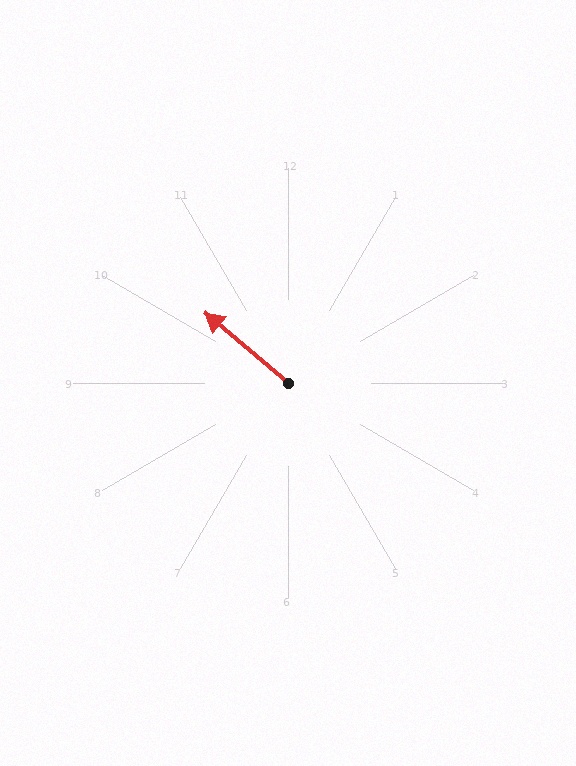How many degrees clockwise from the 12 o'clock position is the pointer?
Approximately 310 degrees.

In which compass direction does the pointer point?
Northwest.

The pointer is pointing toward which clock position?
Roughly 10 o'clock.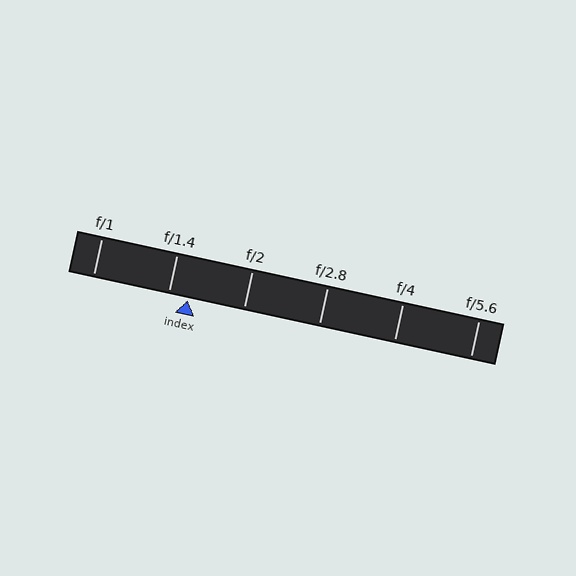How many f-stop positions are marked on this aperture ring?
There are 6 f-stop positions marked.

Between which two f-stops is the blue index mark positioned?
The index mark is between f/1.4 and f/2.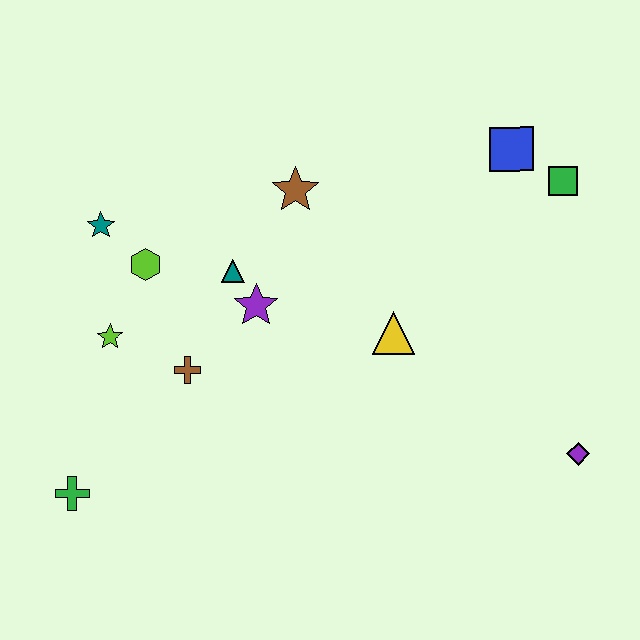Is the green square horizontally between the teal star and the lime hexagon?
No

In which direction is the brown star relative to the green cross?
The brown star is above the green cross.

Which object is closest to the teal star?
The lime hexagon is closest to the teal star.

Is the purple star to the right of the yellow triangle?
No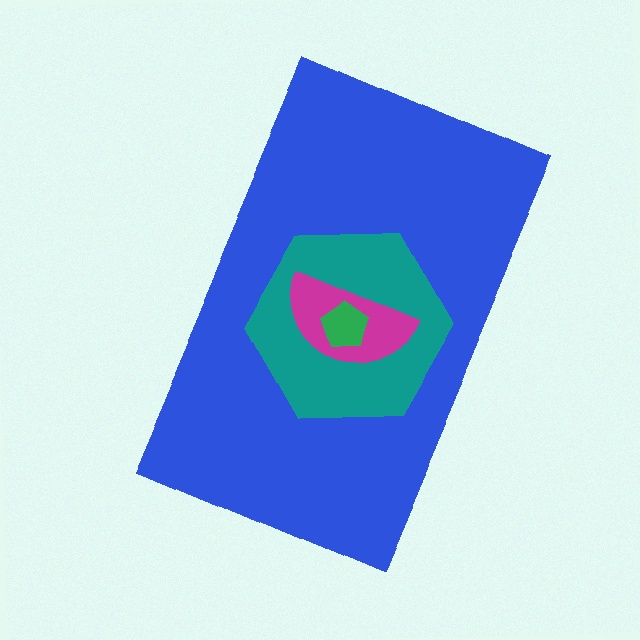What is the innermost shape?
The green pentagon.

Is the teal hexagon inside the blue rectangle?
Yes.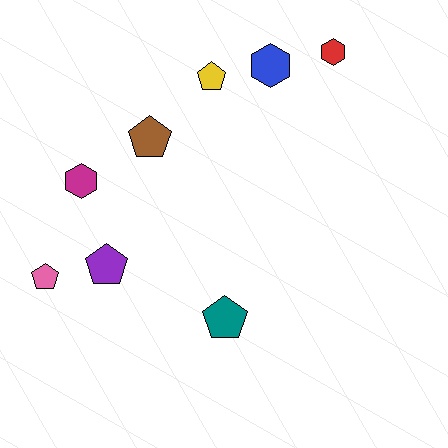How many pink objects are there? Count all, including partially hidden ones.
There is 1 pink object.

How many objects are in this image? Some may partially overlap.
There are 8 objects.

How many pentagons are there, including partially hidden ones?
There are 5 pentagons.